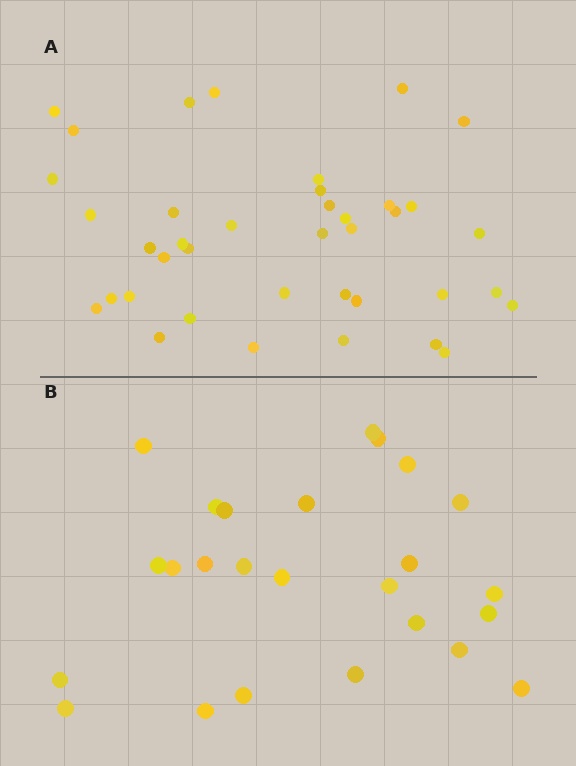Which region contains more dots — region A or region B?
Region A (the top region) has more dots.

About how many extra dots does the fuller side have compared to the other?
Region A has approximately 15 more dots than region B.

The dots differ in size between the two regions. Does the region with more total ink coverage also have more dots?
No. Region B has more total ink coverage because its dots are larger, but region A actually contains more individual dots. Total area can be misleading — the number of items is what matters here.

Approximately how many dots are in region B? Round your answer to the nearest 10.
About 20 dots. (The exact count is 25, which rounds to 20.)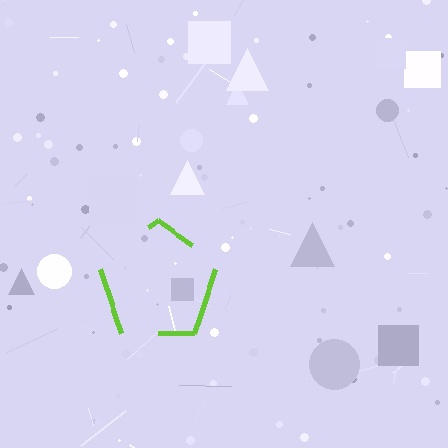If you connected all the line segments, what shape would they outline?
They would outline a pentagon.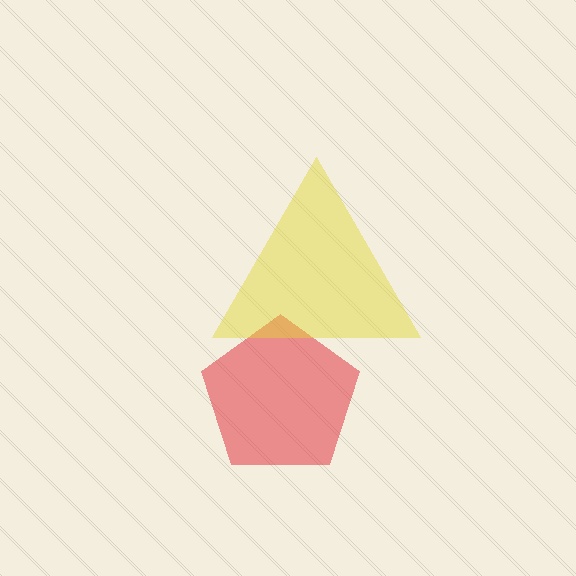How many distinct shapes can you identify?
There are 2 distinct shapes: a red pentagon, a yellow triangle.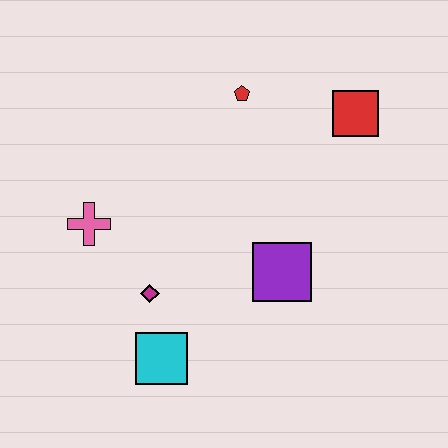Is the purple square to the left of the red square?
Yes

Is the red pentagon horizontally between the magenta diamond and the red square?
Yes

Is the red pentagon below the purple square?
No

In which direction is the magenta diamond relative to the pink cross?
The magenta diamond is below the pink cross.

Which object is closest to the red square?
The red pentagon is closest to the red square.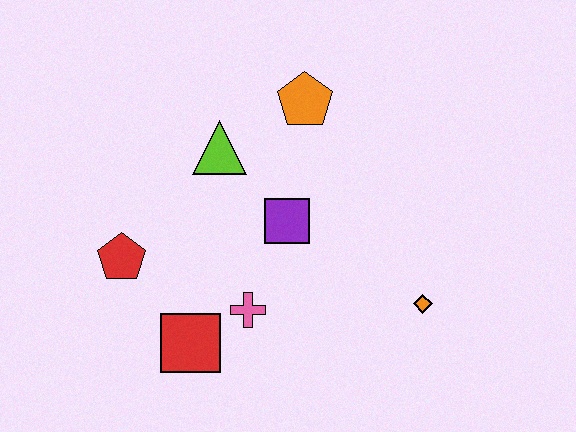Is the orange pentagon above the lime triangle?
Yes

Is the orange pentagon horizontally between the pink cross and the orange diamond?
Yes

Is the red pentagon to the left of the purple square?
Yes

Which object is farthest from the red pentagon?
The orange diamond is farthest from the red pentagon.